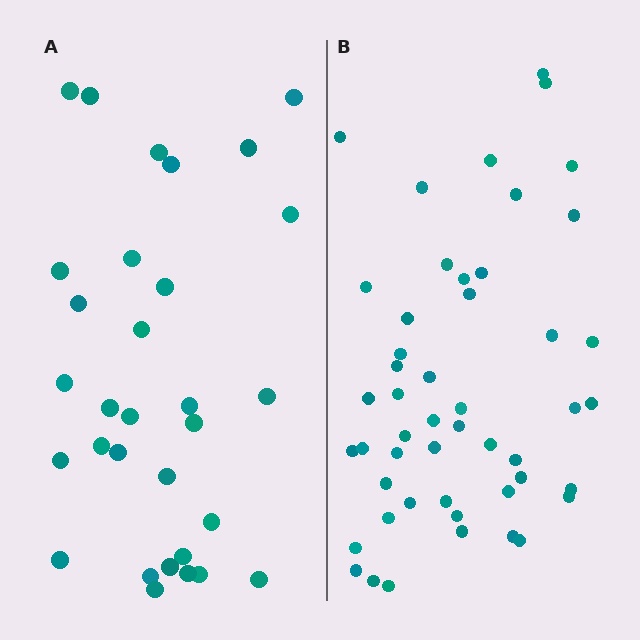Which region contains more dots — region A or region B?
Region B (the right region) has more dots.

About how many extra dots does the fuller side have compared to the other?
Region B has approximately 20 more dots than region A.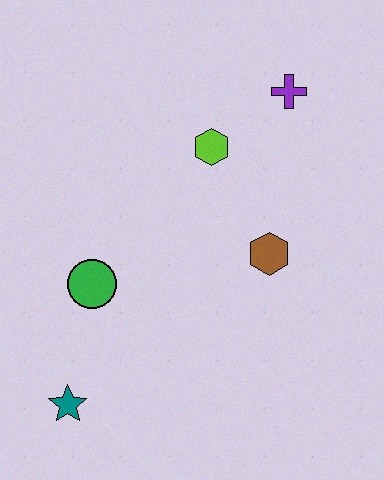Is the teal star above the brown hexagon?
No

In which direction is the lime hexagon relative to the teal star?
The lime hexagon is above the teal star.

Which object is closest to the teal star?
The green circle is closest to the teal star.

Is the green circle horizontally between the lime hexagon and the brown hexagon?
No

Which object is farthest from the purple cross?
The teal star is farthest from the purple cross.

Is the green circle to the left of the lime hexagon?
Yes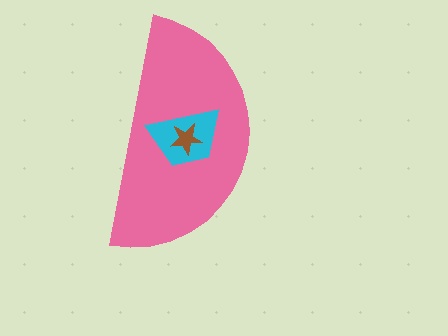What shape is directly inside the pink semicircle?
The cyan trapezoid.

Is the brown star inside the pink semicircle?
Yes.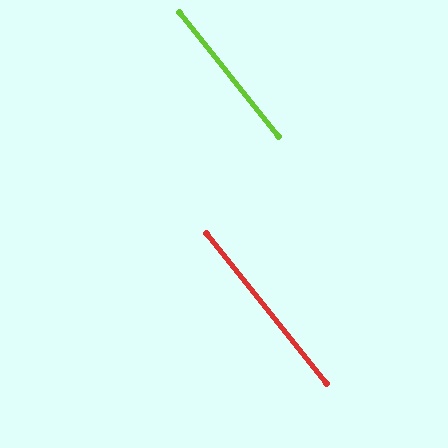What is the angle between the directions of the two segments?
Approximately 0 degrees.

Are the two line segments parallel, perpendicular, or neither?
Parallel — their directions differ by only 0.2°.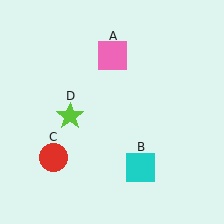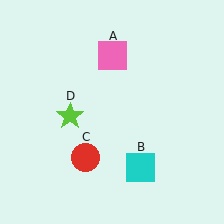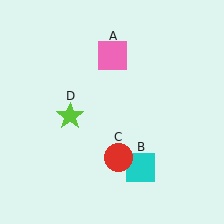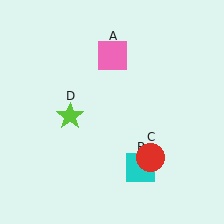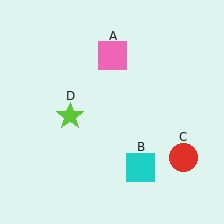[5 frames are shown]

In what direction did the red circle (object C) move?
The red circle (object C) moved right.